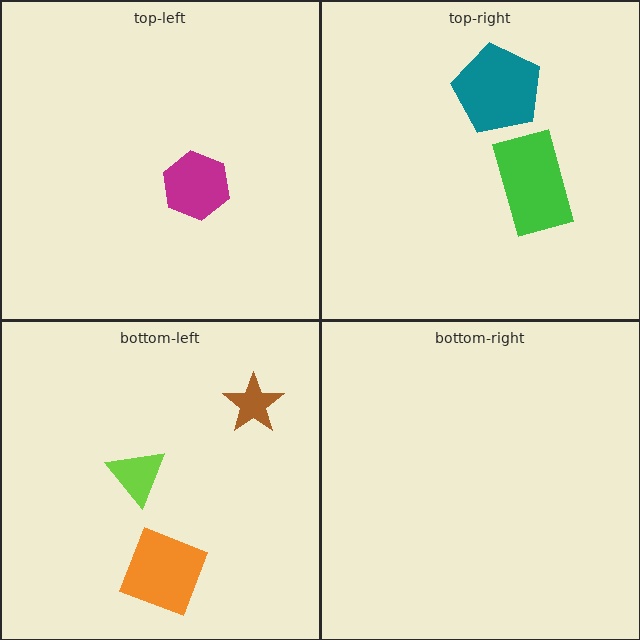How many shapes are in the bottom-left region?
3.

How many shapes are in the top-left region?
1.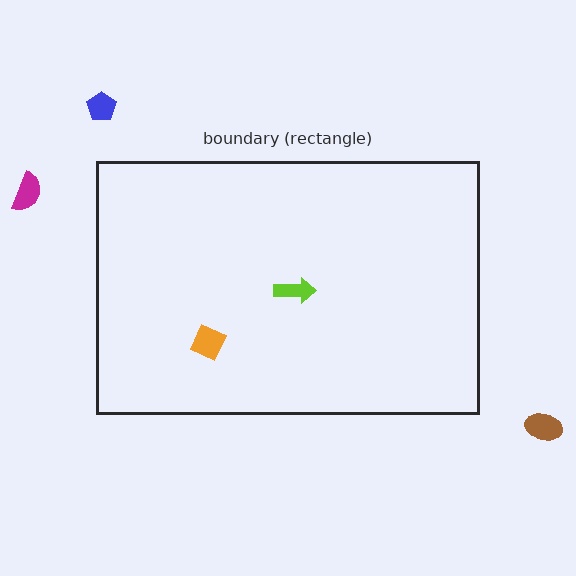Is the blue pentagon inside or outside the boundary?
Outside.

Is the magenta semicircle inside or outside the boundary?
Outside.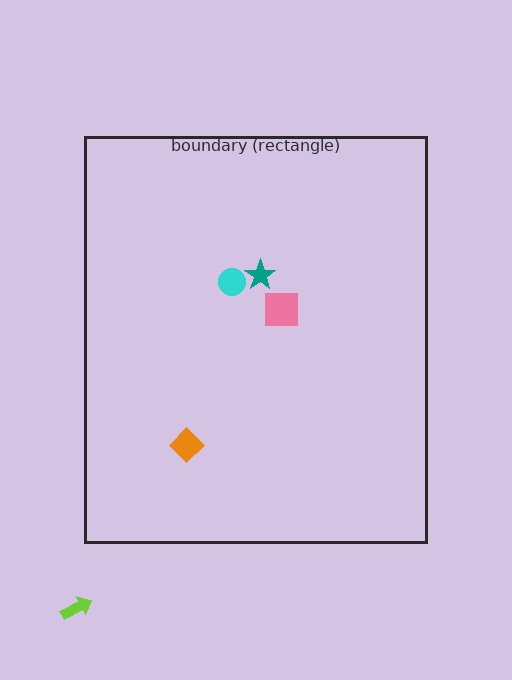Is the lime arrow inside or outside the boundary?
Outside.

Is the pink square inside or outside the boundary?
Inside.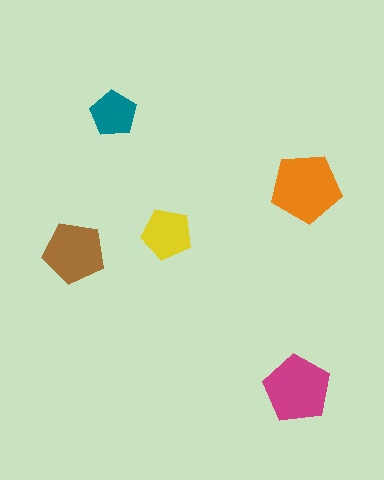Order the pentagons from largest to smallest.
the orange one, the magenta one, the brown one, the yellow one, the teal one.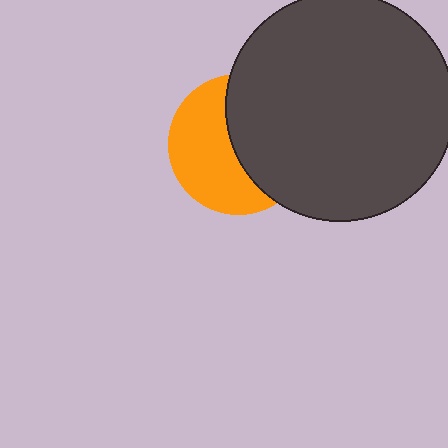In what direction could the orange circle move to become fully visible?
The orange circle could move left. That would shift it out from behind the dark gray circle entirely.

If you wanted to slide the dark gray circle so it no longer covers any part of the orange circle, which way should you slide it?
Slide it right — that is the most direct way to separate the two shapes.